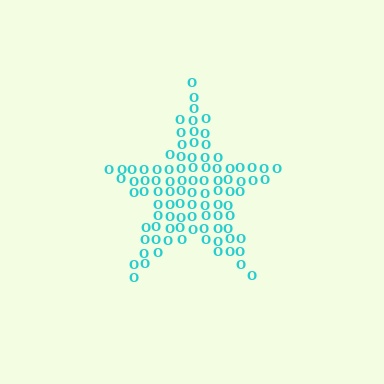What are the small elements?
The small elements are letter O's.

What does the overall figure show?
The overall figure shows a star.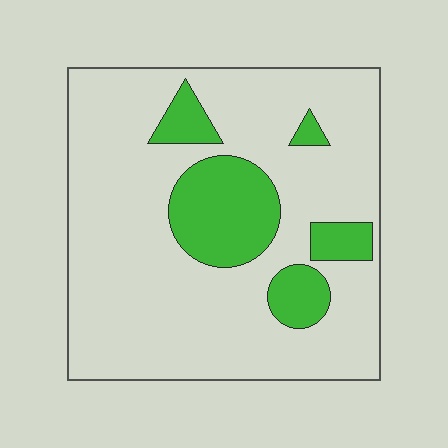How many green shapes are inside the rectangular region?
5.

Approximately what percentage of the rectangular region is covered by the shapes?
Approximately 20%.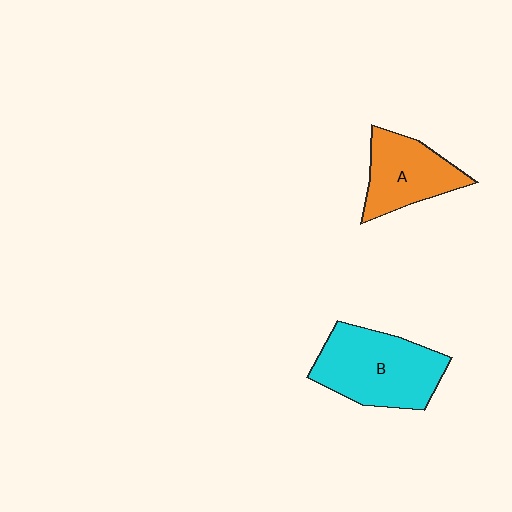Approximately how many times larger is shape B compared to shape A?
Approximately 1.4 times.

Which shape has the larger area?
Shape B (cyan).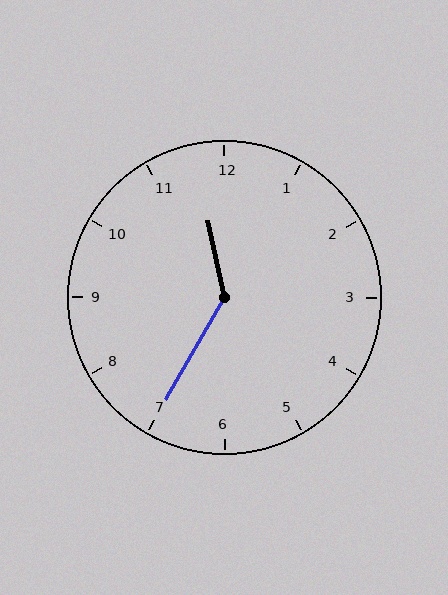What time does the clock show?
11:35.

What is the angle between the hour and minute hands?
Approximately 138 degrees.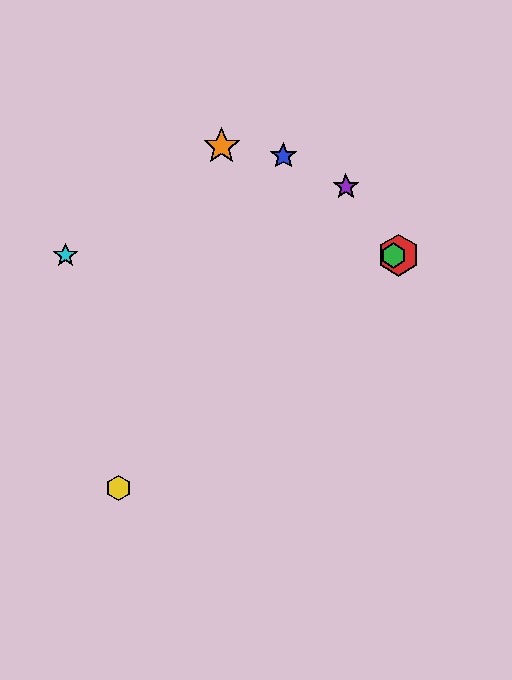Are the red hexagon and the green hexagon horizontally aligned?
Yes, both are at y≈255.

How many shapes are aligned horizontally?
3 shapes (the red hexagon, the green hexagon, the cyan star) are aligned horizontally.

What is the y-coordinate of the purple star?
The purple star is at y≈187.